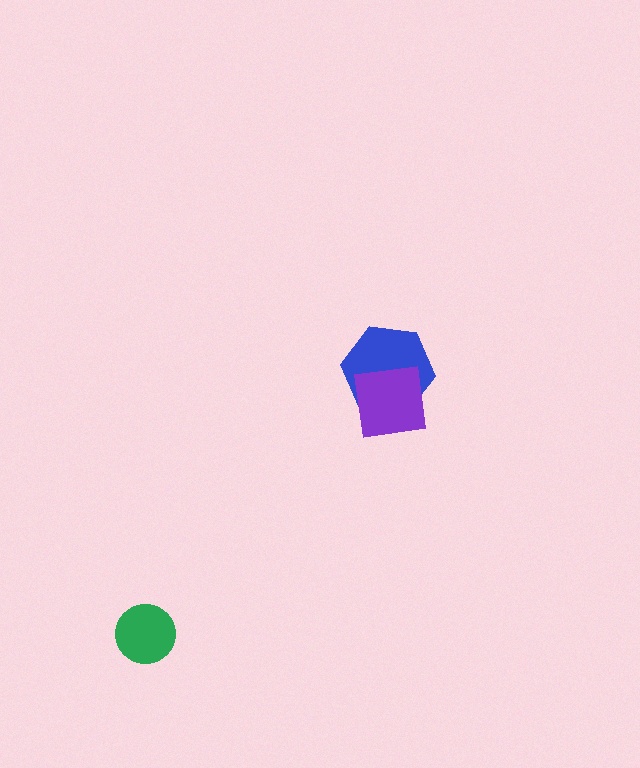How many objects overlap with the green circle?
0 objects overlap with the green circle.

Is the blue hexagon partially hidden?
Yes, it is partially covered by another shape.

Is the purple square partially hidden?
No, no other shape covers it.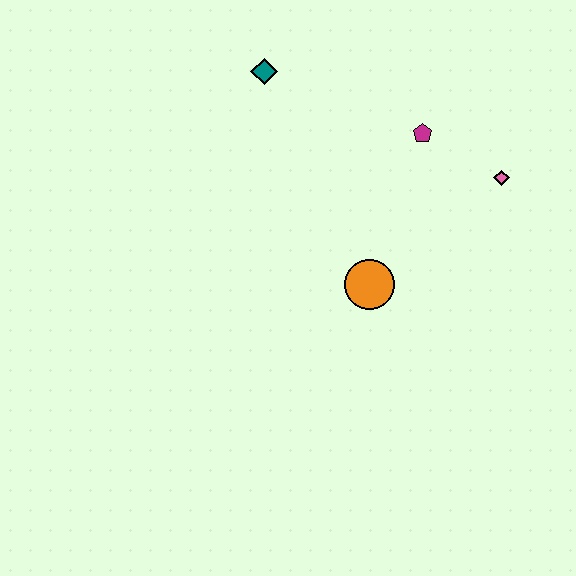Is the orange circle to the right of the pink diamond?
No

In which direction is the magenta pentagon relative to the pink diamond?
The magenta pentagon is to the left of the pink diamond.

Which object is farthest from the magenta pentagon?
The teal diamond is farthest from the magenta pentagon.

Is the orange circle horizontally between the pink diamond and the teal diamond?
Yes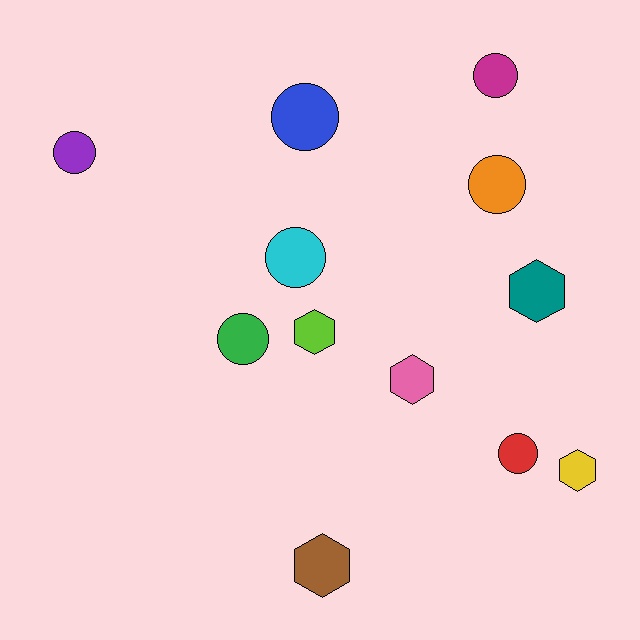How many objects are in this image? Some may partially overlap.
There are 12 objects.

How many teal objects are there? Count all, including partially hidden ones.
There is 1 teal object.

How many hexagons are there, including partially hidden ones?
There are 5 hexagons.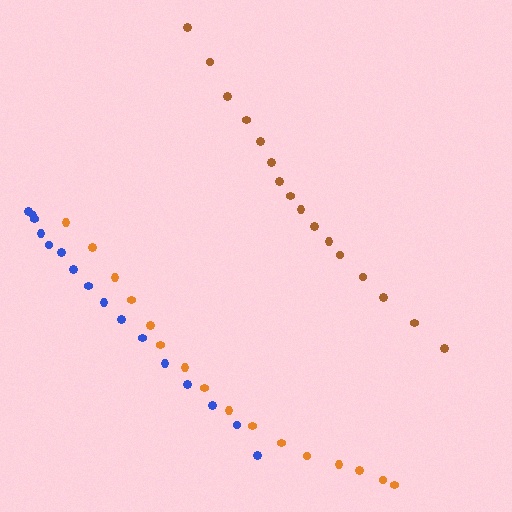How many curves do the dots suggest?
There are 3 distinct paths.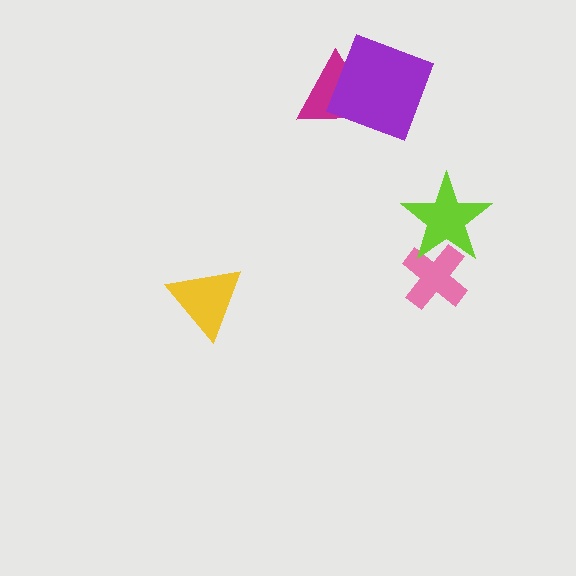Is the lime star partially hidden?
No, no other shape covers it.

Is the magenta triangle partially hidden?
Yes, it is partially covered by another shape.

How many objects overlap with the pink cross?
1 object overlaps with the pink cross.